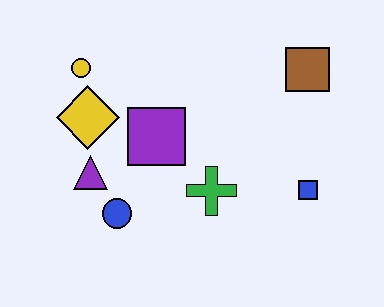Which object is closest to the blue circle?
The purple triangle is closest to the blue circle.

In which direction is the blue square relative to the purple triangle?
The blue square is to the right of the purple triangle.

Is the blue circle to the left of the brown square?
Yes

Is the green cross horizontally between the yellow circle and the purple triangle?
No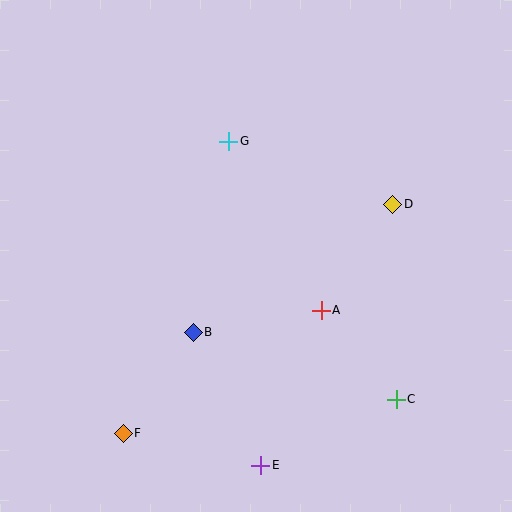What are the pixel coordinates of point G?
Point G is at (229, 141).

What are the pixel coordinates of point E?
Point E is at (261, 465).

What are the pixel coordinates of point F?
Point F is at (123, 433).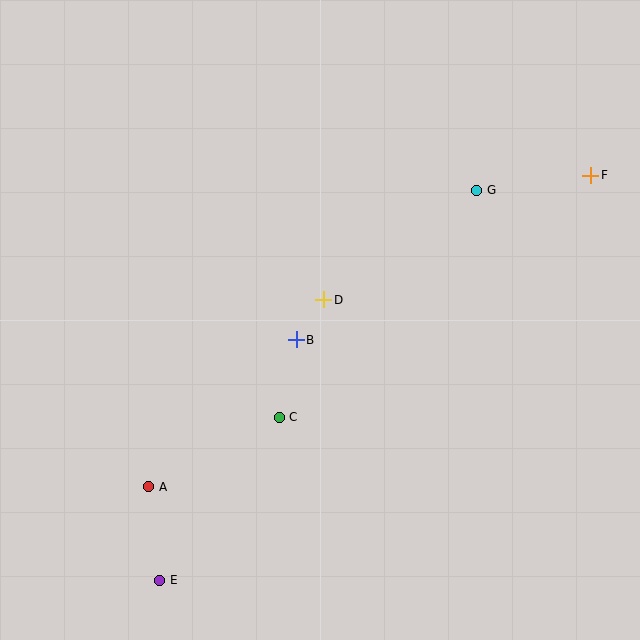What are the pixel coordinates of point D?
Point D is at (324, 300).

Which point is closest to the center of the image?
Point D at (324, 300) is closest to the center.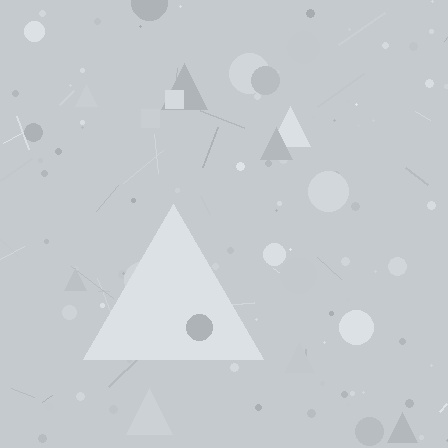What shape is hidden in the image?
A triangle is hidden in the image.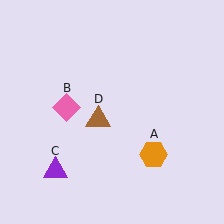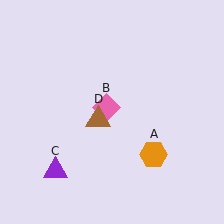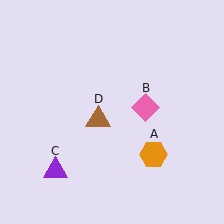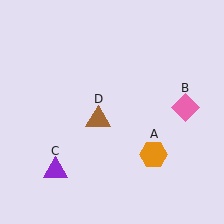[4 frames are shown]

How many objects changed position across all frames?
1 object changed position: pink diamond (object B).